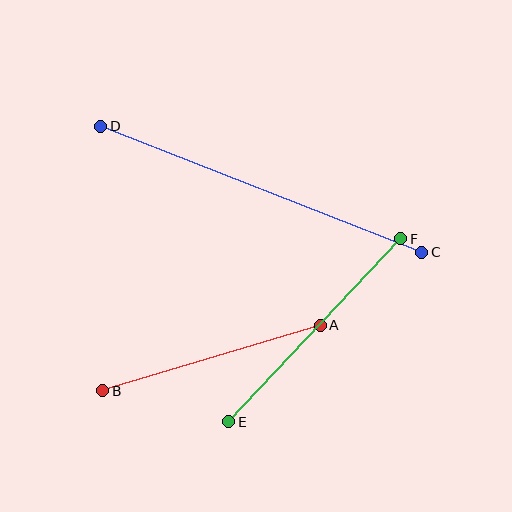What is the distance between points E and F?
The distance is approximately 251 pixels.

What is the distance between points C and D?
The distance is approximately 345 pixels.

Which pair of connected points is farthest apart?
Points C and D are farthest apart.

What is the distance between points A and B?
The distance is approximately 227 pixels.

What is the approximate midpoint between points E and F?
The midpoint is at approximately (315, 330) pixels.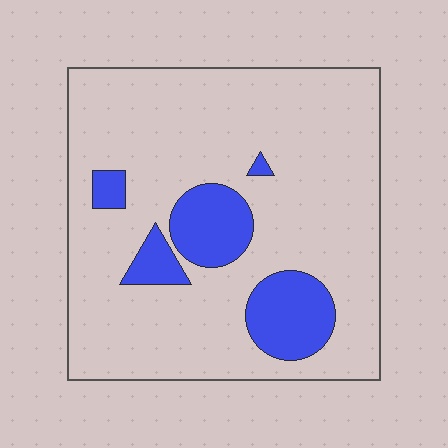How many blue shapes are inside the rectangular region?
5.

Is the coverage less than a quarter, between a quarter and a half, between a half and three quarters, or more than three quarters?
Less than a quarter.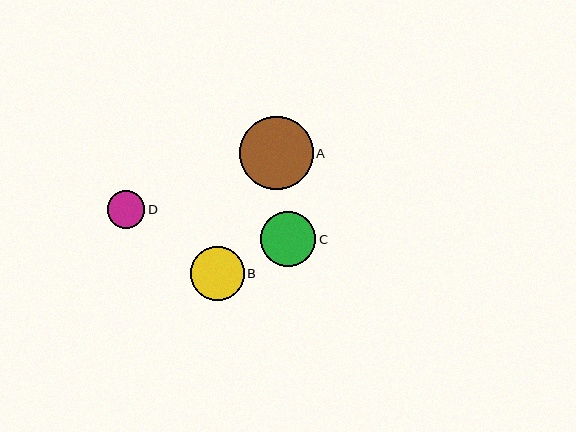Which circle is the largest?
Circle A is the largest with a size of approximately 73 pixels.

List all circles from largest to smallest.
From largest to smallest: A, C, B, D.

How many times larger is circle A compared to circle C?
Circle A is approximately 1.3 times the size of circle C.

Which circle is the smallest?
Circle D is the smallest with a size of approximately 37 pixels.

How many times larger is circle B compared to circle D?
Circle B is approximately 1.4 times the size of circle D.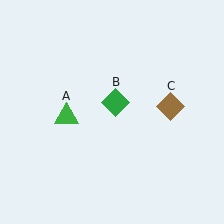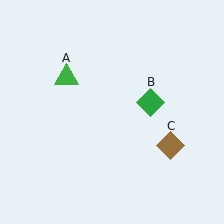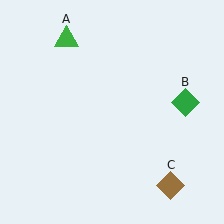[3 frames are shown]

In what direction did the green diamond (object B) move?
The green diamond (object B) moved right.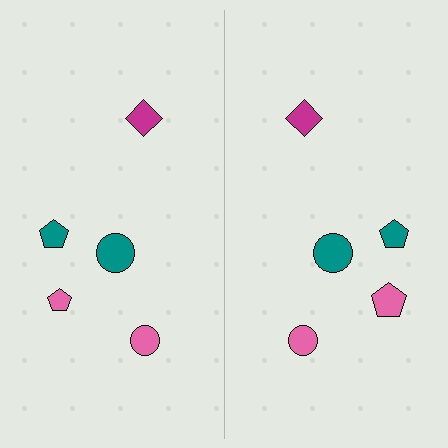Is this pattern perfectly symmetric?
No, the pattern is not perfectly symmetric. The pink pentagon on the right side has a different size than its mirror counterpart.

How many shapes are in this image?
There are 10 shapes in this image.